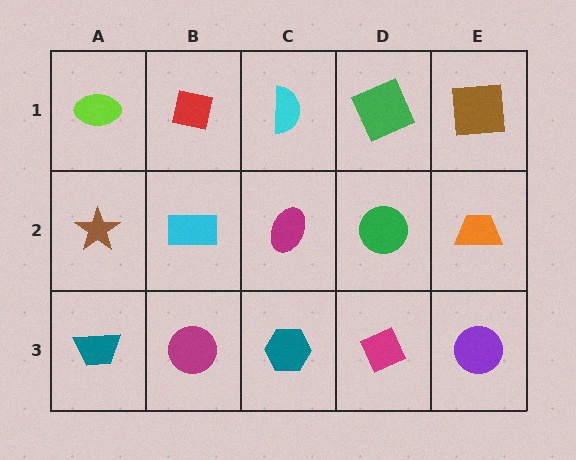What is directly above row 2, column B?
A red square.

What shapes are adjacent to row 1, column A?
A brown star (row 2, column A), a red square (row 1, column B).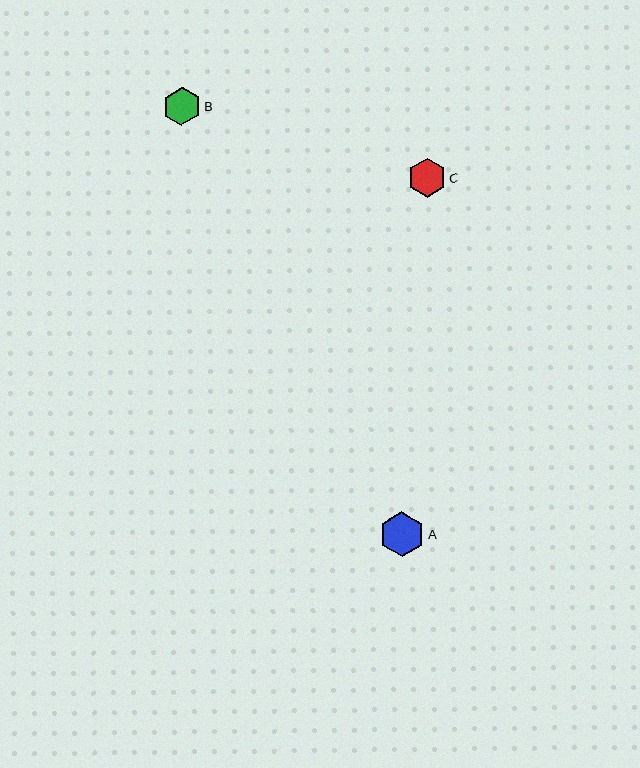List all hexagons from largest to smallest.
From largest to smallest: A, C, B.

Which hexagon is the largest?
Hexagon A is the largest with a size of approximately 45 pixels.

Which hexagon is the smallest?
Hexagon B is the smallest with a size of approximately 38 pixels.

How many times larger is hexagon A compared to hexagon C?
Hexagon A is approximately 1.2 times the size of hexagon C.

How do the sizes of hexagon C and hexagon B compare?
Hexagon C and hexagon B are approximately the same size.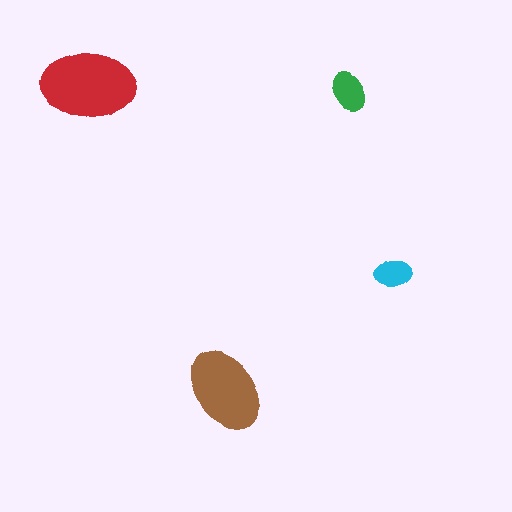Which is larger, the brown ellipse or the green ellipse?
The brown one.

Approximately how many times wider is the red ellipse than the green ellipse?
About 2.5 times wider.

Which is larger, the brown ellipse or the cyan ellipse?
The brown one.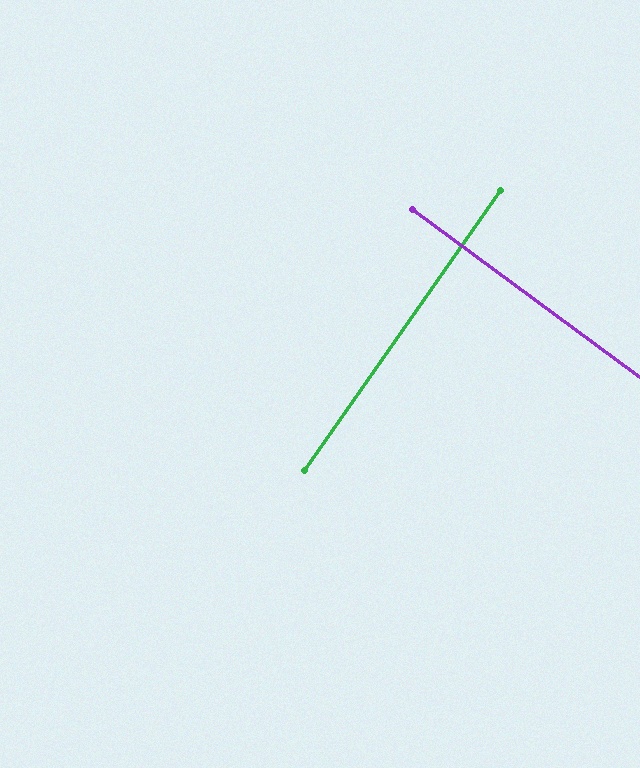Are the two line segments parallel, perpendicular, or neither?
Perpendicular — they meet at approximately 88°.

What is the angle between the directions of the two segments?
Approximately 88 degrees.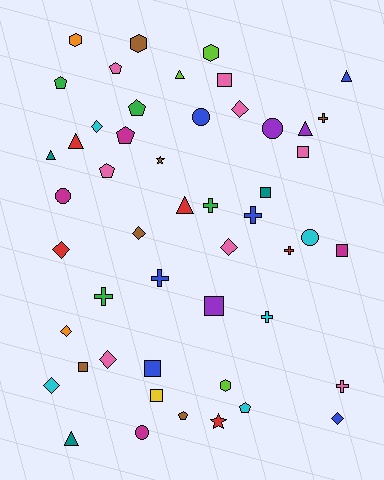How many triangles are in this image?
There are 7 triangles.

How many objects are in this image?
There are 50 objects.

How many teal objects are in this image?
There are 3 teal objects.